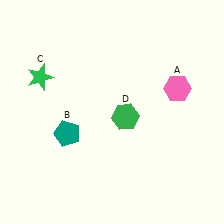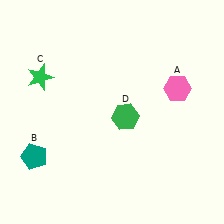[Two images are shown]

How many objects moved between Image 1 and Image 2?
1 object moved between the two images.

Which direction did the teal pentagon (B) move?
The teal pentagon (B) moved left.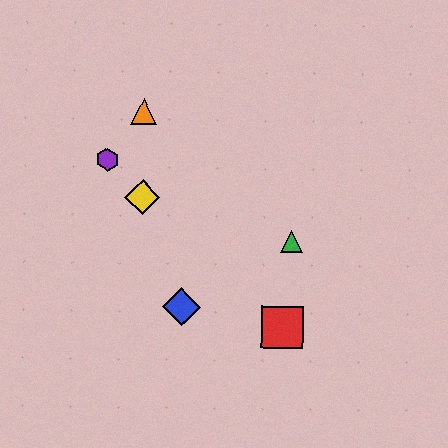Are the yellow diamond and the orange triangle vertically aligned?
Yes, both are at x≈143.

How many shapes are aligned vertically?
2 shapes (the yellow diamond, the orange triangle) are aligned vertically.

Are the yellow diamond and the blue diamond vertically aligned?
No, the yellow diamond is at x≈143 and the blue diamond is at x≈182.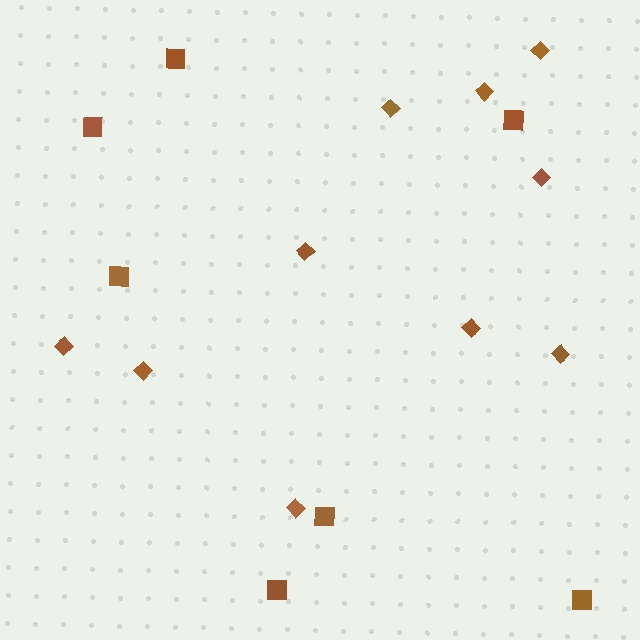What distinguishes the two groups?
There are 2 groups: one group of squares (7) and one group of diamonds (10).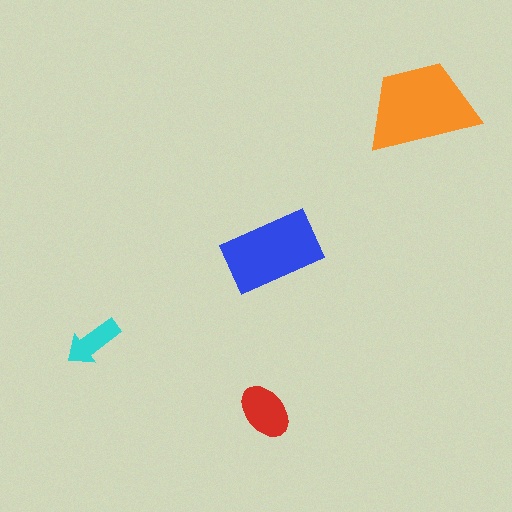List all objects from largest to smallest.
The orange trapezoid, the blue rectangle, the red ellipse, the cyan arrow.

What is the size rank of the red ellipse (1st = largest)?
3rd.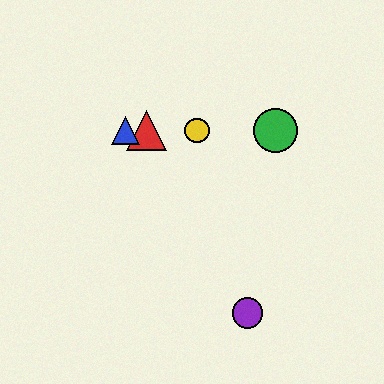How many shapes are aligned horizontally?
4 shapes (the red triangle, the blue triangle, the green circle, the yellow circle) are aligned horizontally.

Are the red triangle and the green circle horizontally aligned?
Yes, both are at y≈130.